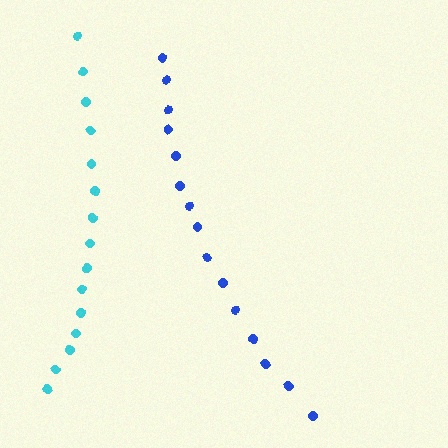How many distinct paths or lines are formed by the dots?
There are 2 distinct paths.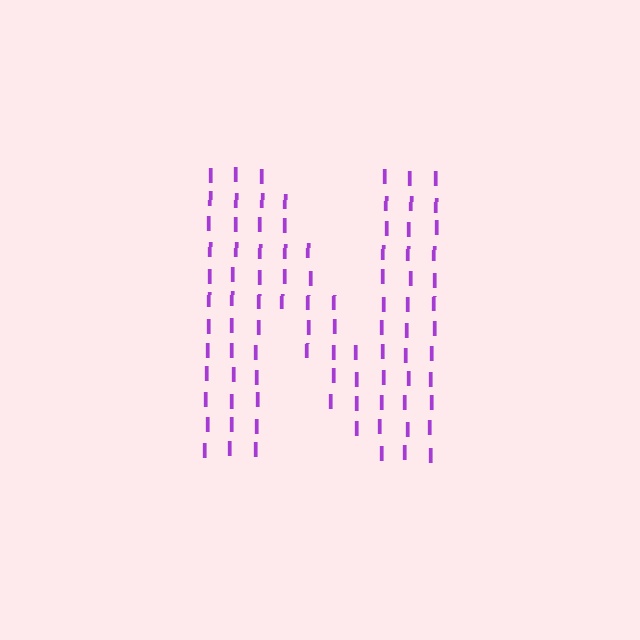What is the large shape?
The large shape is the letter N.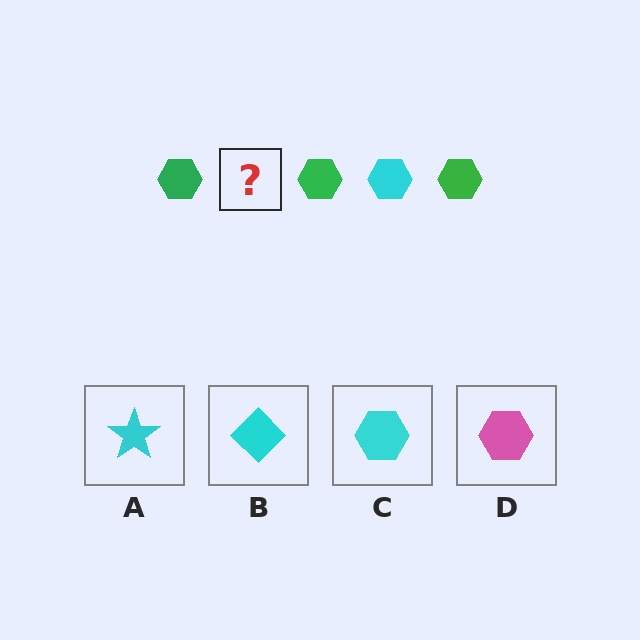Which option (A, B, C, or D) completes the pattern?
C.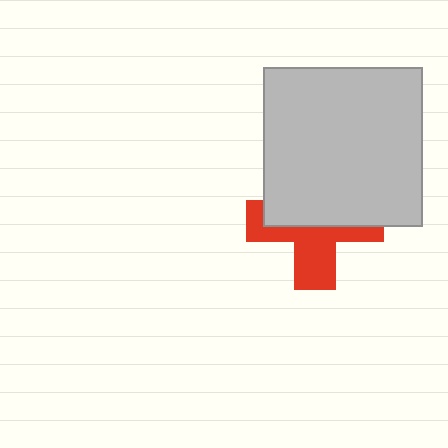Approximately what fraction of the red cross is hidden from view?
Roughly 55% of the red cross is hidden behind the light gray square.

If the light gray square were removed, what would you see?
You would see the complete red cross.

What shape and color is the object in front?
The object in front is a light gray square.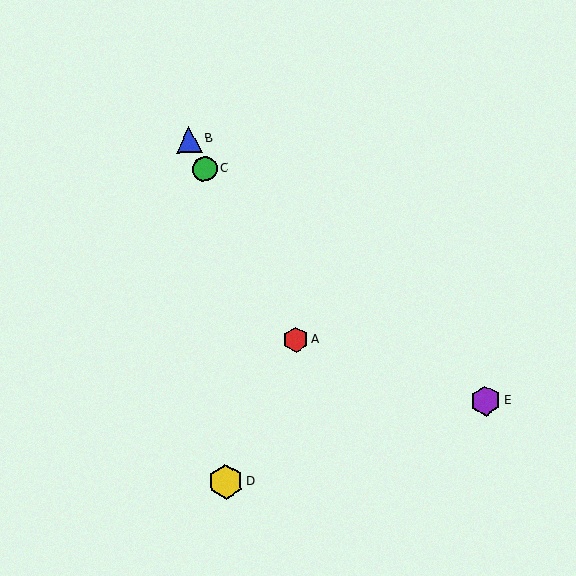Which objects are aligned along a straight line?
Objects A, B, C are aligned along a straight line.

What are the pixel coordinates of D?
Object D is at (225, 482).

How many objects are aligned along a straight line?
3 objects (A, B, C) are aligned along a straight line.